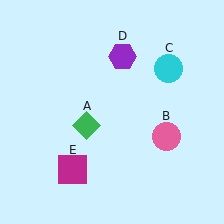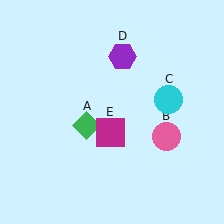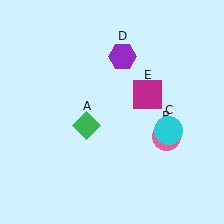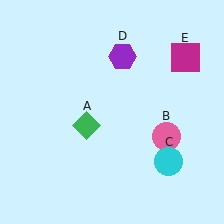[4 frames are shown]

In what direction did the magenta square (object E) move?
The magenta square (object E) moved up and to the right.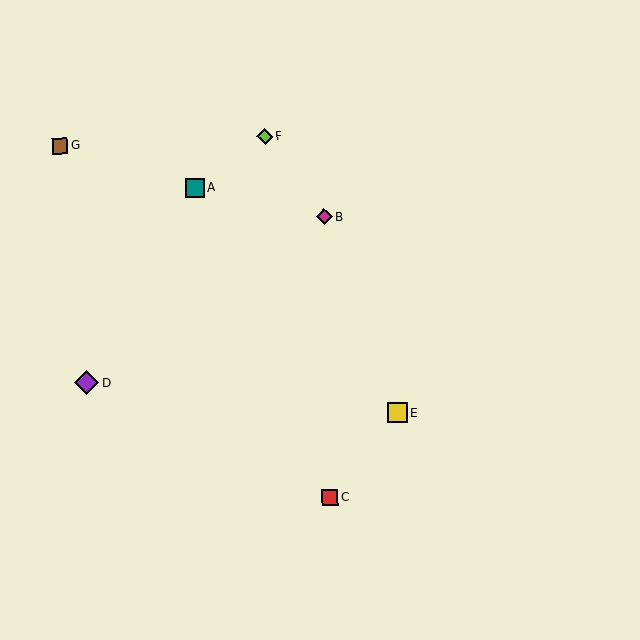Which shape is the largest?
The purple diamond (labeled D) is the largest.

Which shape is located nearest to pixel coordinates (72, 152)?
The brown square (labeled G) at (60, 146) is nearest to that location.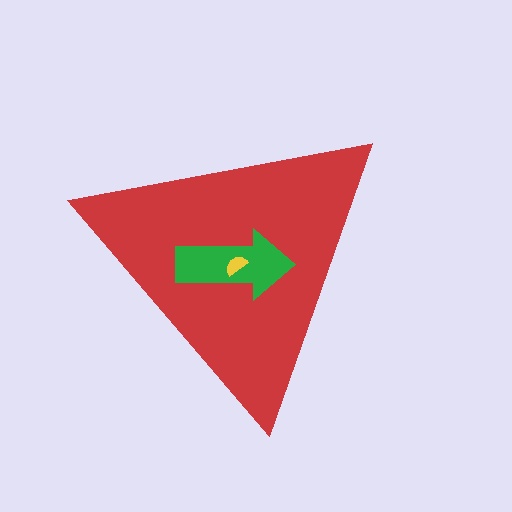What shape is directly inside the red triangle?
The green arrow.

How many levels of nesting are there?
3.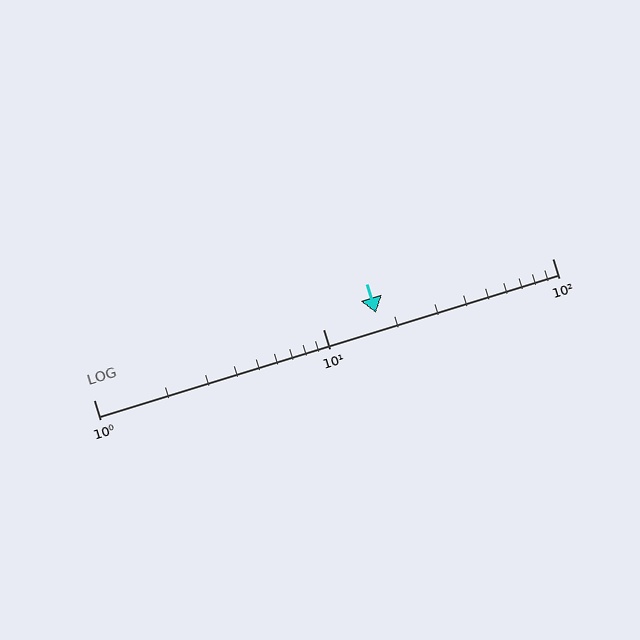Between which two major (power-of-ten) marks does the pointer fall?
The pointer is between 10 and 100.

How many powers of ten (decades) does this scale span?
The scale spans 2 decades, from 1 to 100.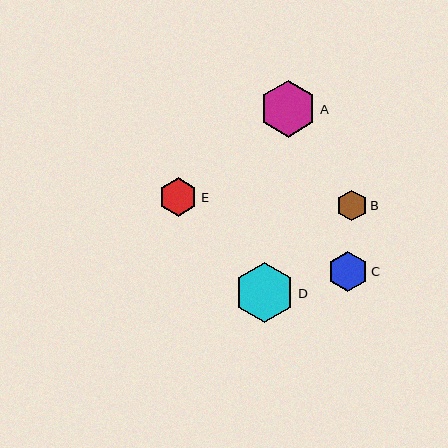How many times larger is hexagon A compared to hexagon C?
Hexagon A is approximately 1.4 times the size of hexagon C.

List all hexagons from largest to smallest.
From largest to smallest: D, A, C, E, B.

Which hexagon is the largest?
Hexagon D is the largest with a size of approximately 60 pixels.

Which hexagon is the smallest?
Hexagon B is the smallest with a size of approximately 31 pixels.